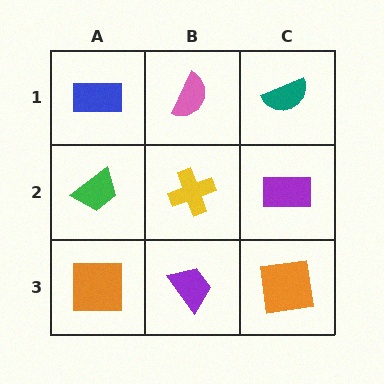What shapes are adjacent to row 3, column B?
A yellow cross (row 2, column B), an orange square (row 3, column A), an orange square (row 3, column C).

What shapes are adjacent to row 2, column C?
A teal semicircle (row 1, column C), an orange square (row 3, column C), a yellow cross (row 2, column B).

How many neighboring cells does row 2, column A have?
3.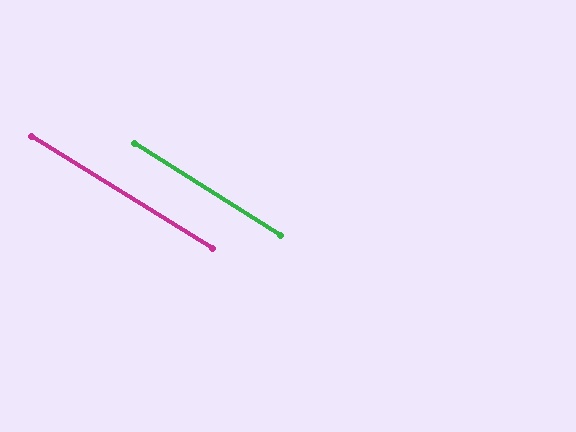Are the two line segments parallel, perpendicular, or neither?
Parallel — their directions differ by only 0.6°.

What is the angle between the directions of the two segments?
Approximately 1 degree.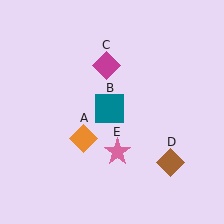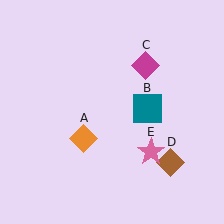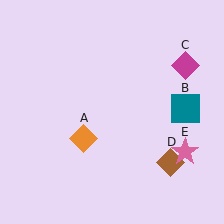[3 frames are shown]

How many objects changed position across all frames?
3 objects changed position: teal square (object B), magenta diamond (object C), pink star (object E).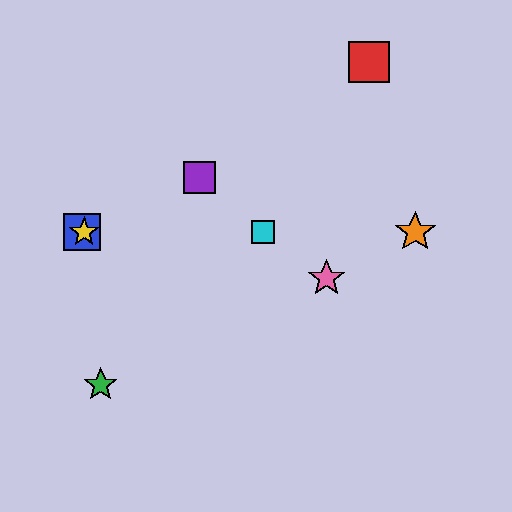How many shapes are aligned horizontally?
4 shapes (the blue square, the yellow star, the orange star, the cyan square) are aligned horizontally.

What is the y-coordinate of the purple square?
The purple square is at y≈178.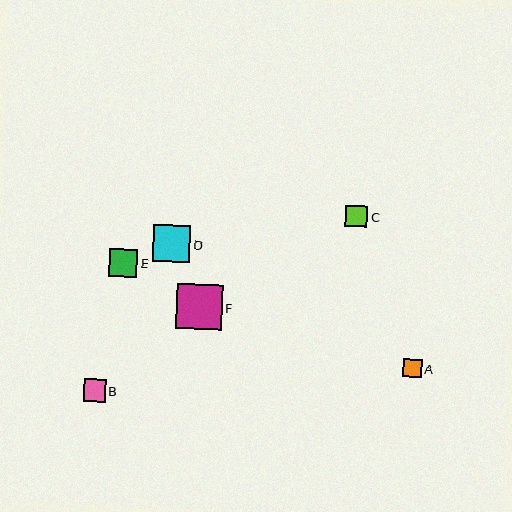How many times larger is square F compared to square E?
Square F is approximately 1.6 times the size of square E.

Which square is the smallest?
Square A is the smallest with a size of approximately 19 pixels.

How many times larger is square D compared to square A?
Square D is approximately 2.0 times the size of square A.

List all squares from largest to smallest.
From largest to smallest: F, D, E, B, C, A.